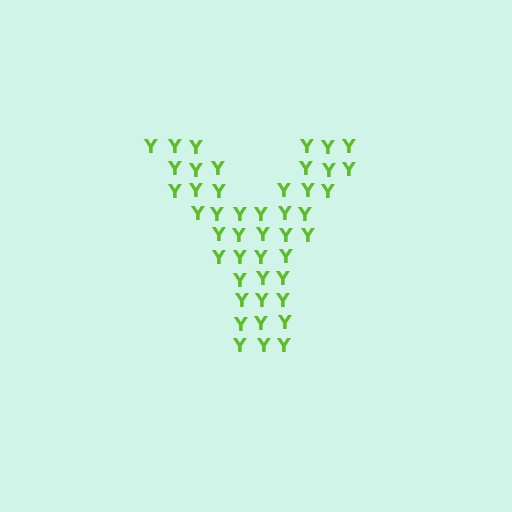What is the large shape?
The large shape is the letter Y.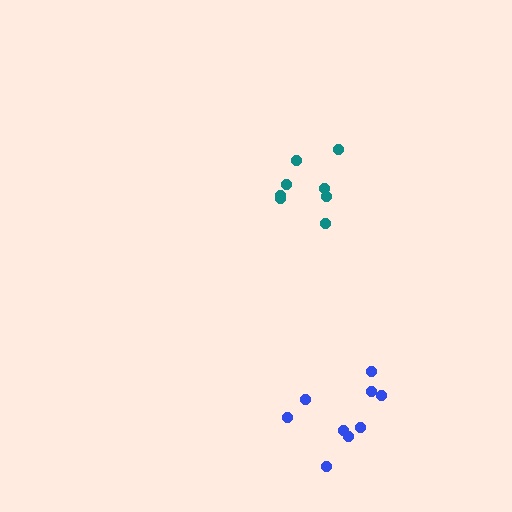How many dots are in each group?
Group 1: 9 dots, Group 2: 8 dots (17 total).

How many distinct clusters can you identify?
There are 2 distinct clusters.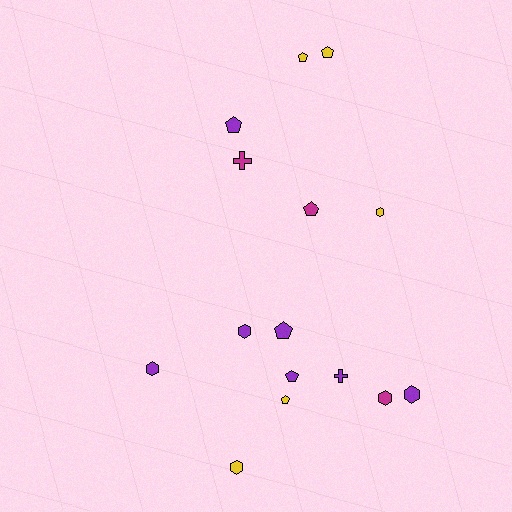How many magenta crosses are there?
There is 1 magenta cross.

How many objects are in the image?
There are 15 objects.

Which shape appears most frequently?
Pentagon, with 7 objects.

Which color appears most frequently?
Purple, with 7 objects.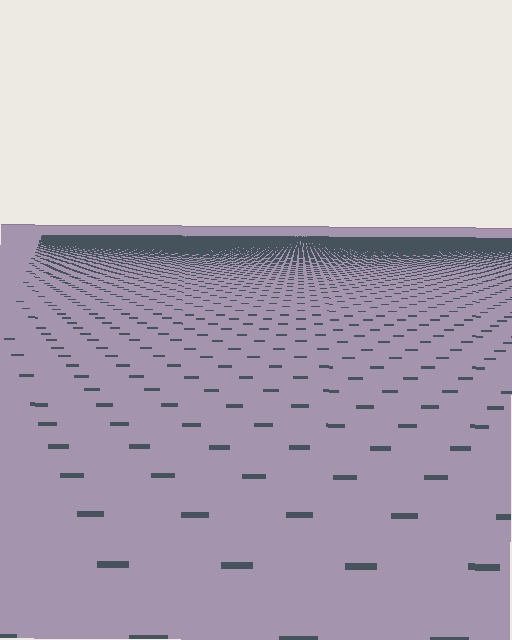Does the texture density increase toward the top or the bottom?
Density increases toward the top.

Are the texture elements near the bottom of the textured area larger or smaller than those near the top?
Larger. Near the bottom, elements are closer to the viewer and appear at a bigger on-screen size.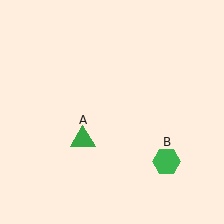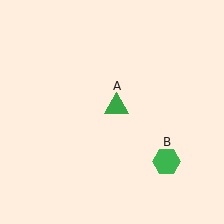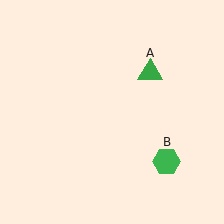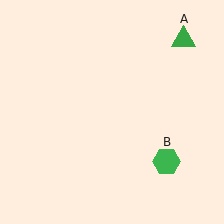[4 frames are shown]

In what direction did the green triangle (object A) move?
The green triangle (object A) moved up and to the right.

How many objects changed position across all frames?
1 object changed position: green triangle (object A).